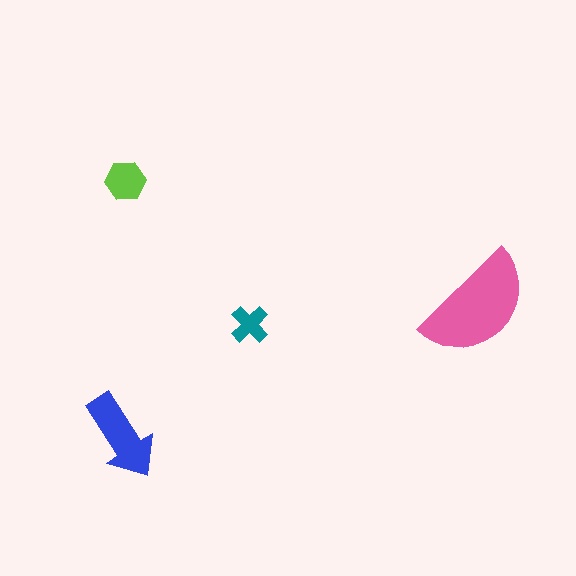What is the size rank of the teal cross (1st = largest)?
4th.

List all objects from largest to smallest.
The pink semicircle, the blue arrow, the lime hexagon, the teal cross.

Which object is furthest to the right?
The pink semicircle is rightmost.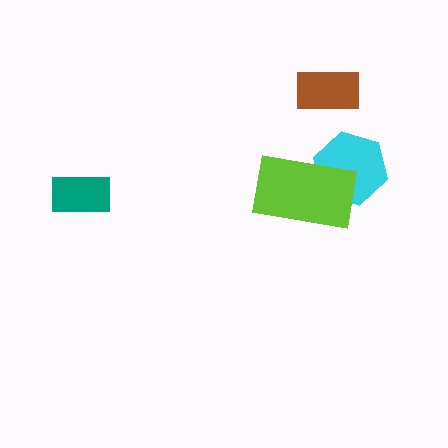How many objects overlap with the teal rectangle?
0 objects overlap with the teal rectangle.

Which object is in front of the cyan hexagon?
The lime rectangle is in front of the cyan hexagon.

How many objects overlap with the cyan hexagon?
1 object overlaps with the cyan hexagon.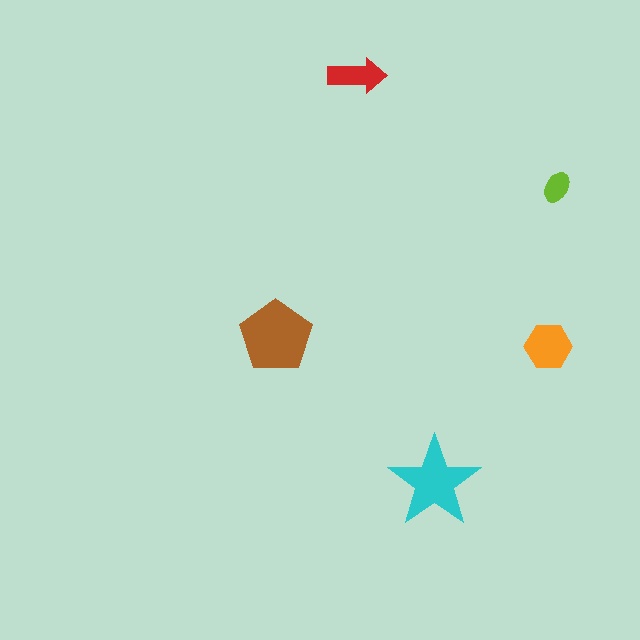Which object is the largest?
The brown pentagon.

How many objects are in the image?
There are 5 objects in the image.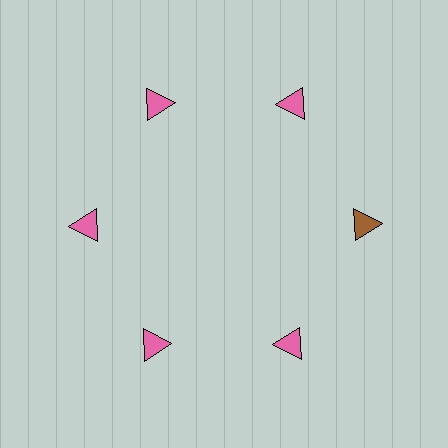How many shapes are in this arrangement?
There are 6 shapes arranged in a ring pattern.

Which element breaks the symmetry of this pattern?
The brown triangle at roughly the 3 o'clock position breaks the symmetry. All other shapes are pink triangles.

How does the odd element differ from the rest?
It has a different color: brown instead of pink.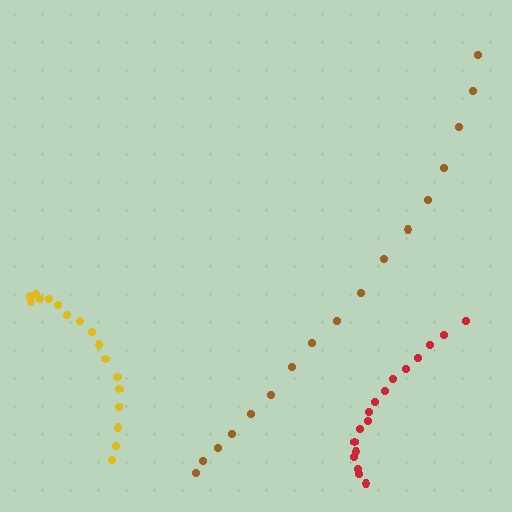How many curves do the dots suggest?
There are 3 distinct paths.